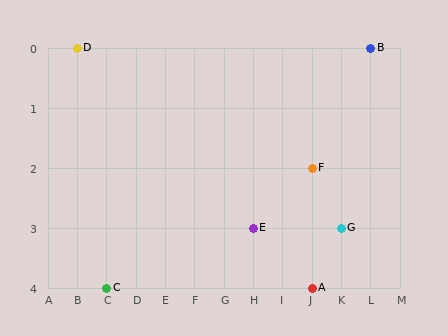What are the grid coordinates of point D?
Point D is at grid coordinates (B, 0).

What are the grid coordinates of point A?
Point A is at grid coordinates (J, 4).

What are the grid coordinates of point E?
Point E is at grid coordinates (H, 3).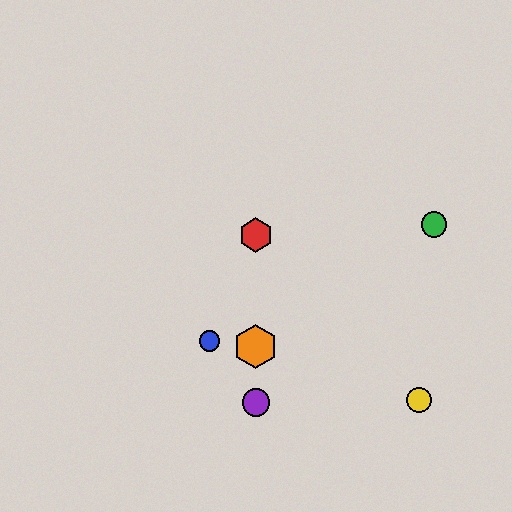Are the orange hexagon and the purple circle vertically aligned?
Yes, both are at x≈256.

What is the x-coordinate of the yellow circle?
The yellow circle is at x≈419.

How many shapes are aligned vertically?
3 shapes (the red hexagon, the purple circle, the orange hexagon) are aligned vertically.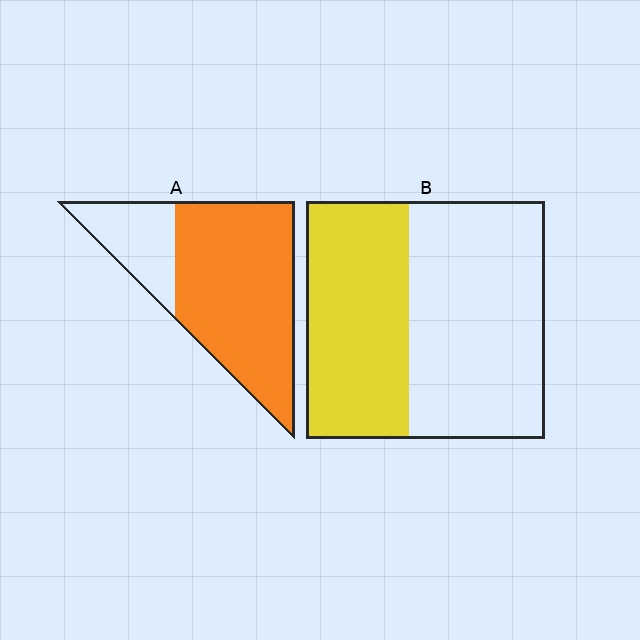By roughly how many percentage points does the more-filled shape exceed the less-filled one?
By roughly 30 percentage points (A over B).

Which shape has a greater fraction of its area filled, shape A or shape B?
Shape A.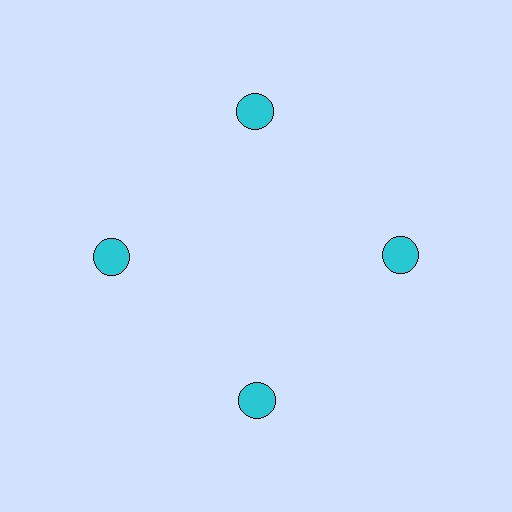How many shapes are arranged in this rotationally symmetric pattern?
There are 4 shapes, arranged in 4 groups of 1.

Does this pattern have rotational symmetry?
Yes, this pattern has 4-fold rotational symmetry. It looks the same after rotating 90 degrees around the center.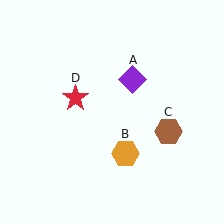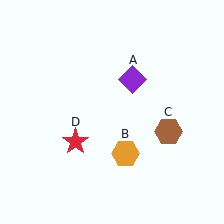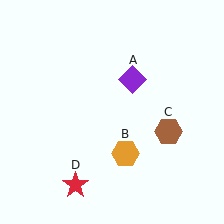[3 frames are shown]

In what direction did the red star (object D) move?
The red star (object D) moved down.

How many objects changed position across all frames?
1 object changed position: red star (object D).